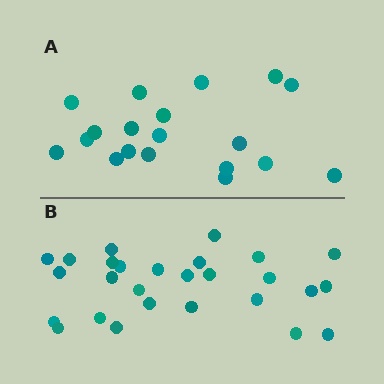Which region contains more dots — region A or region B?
Region B (the bottom region) has more dots.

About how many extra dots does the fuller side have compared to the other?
Region B has roughly 8 or so more dots than region A.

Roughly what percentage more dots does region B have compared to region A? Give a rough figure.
About 40% more.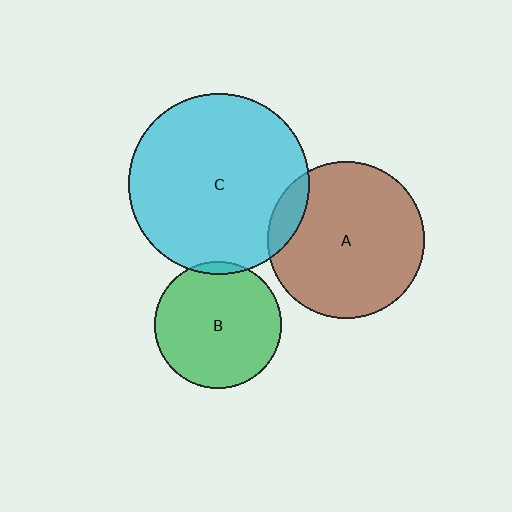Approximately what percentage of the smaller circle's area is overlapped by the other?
Approximately 10%.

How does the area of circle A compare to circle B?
Approximately 1.5 times.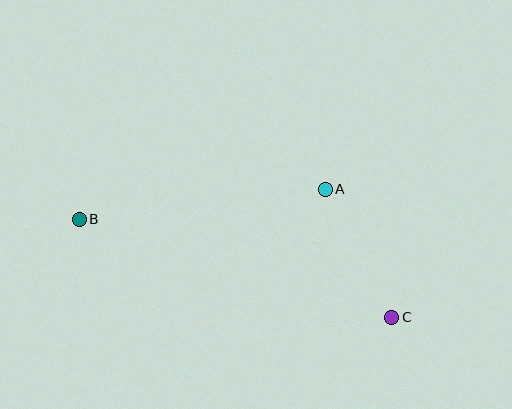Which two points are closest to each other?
Points A and C are closest to each other.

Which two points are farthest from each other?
Points B and C are farthest from each other.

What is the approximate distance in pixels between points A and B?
The distance between A and B is approximately 248 pixels.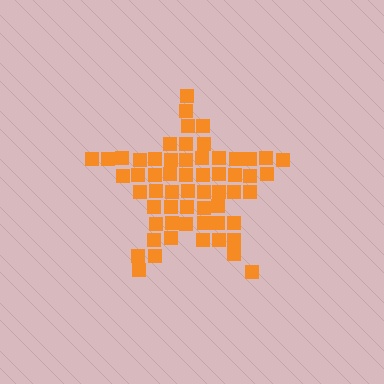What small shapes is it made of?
It is made of small squares.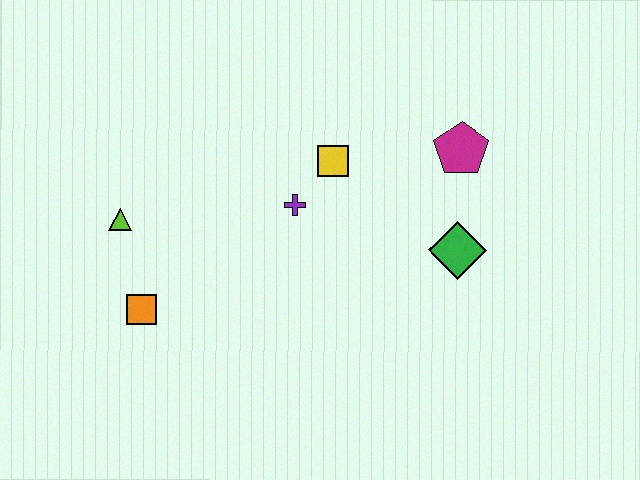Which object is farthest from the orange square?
The magenta pentagon is farthest from the orange square.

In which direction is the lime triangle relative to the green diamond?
The lime triangle is to the left of the green diamond.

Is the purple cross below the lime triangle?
No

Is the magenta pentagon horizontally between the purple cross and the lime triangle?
No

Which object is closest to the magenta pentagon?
The green diamond is closest to the magenta pentagon.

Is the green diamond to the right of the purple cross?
Yes